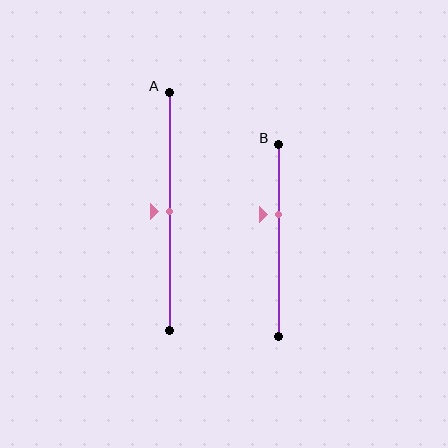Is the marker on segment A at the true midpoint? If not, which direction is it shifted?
Yes, the marker on segment A is at the true midpoint.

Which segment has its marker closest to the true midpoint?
Segment A has its marker closest to the true midpoint.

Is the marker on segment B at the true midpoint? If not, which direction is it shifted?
No, the marker on segment B is shifted upward by about 13% of the segment length.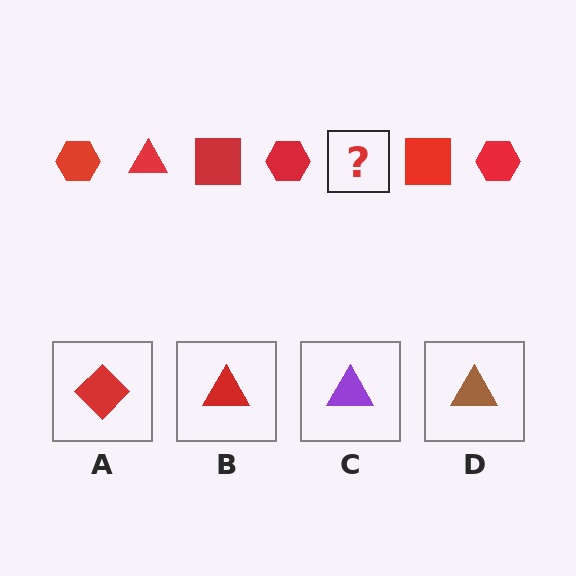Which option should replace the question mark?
Option B.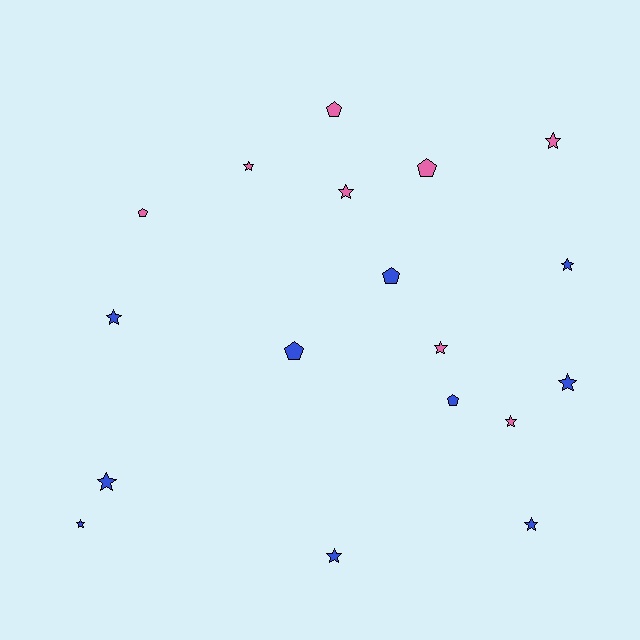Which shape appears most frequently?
Star, with 12 objects.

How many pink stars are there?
There are 5 pink stars.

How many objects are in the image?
There are 18 objects.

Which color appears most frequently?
Blue, with 10 objects.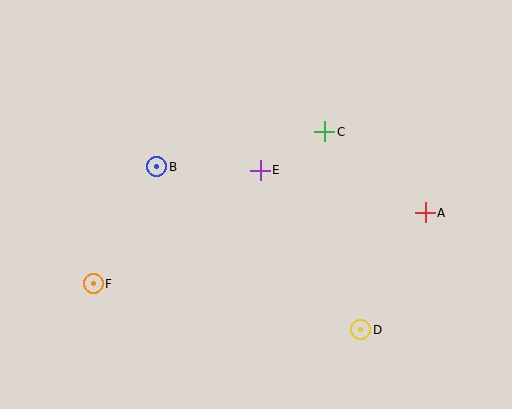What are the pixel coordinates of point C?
Point C is at (325, 132).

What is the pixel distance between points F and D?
The distance between F and D is 271 pixels.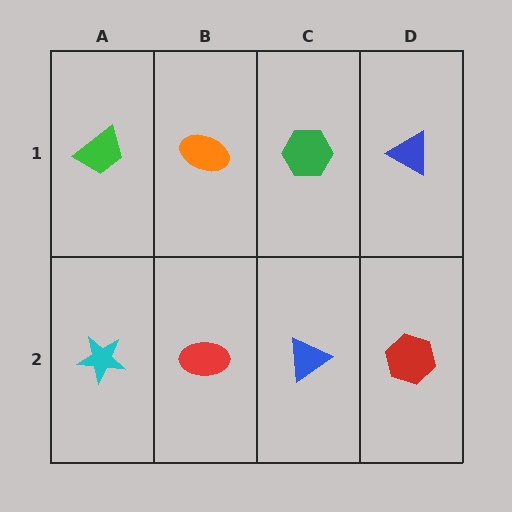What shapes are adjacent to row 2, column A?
A green trapezoid (row 1, column A), a red ellipse (row 2, column B).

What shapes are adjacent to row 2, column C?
A green hexagon (row 1, column C), a red ellipse (row 2, column B), a red hexagon (row 2, column D).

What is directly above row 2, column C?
A green hexagon.